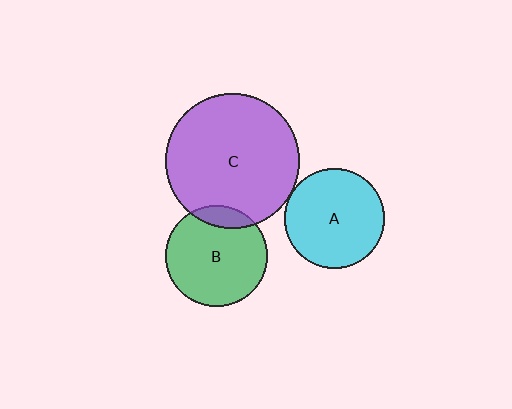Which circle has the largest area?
Circle C (purple).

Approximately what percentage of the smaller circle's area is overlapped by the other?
Approximately 5%.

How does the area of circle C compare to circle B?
Approximately 1.8 times.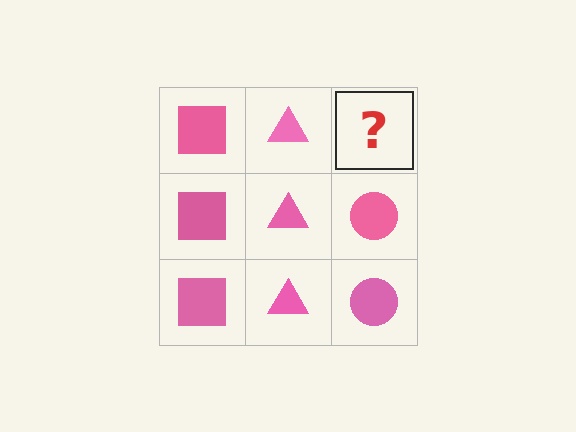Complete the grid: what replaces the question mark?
The question mark should be replaced with a pink circle.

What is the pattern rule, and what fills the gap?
The rule is that each column has a consistent shape. The gap should be filled with a pink circle.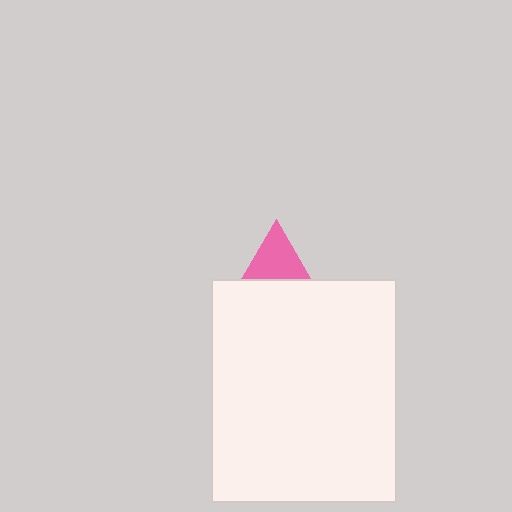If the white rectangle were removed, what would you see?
You would see the complete pink triangle.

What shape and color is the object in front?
The object in front is a white rectangle.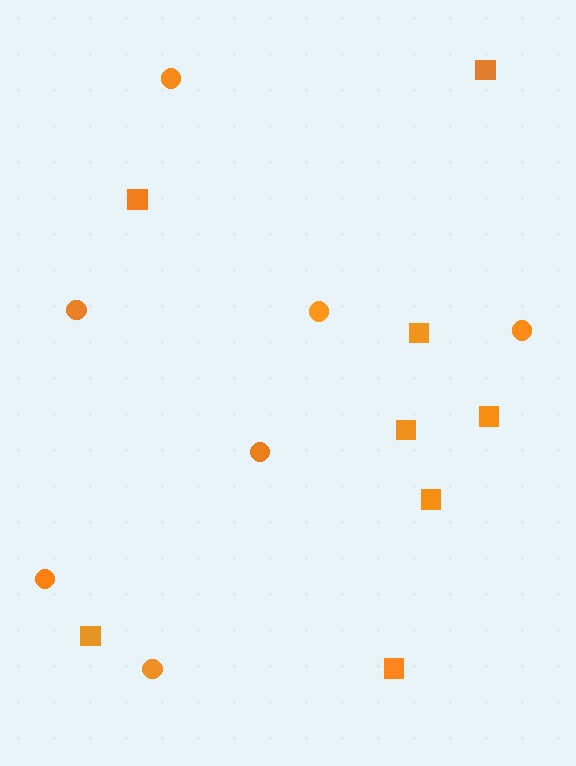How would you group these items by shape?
There are 2 groups: one group of squares (8) and one group of circles (7).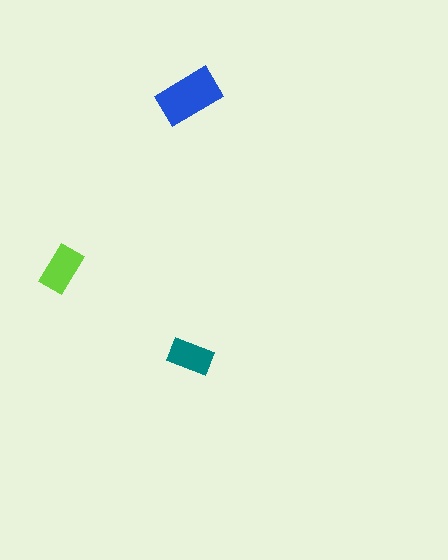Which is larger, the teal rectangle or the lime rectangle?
The lime one.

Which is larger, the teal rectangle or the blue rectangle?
The blue one.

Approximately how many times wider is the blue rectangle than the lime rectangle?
About 1.5 times wider.